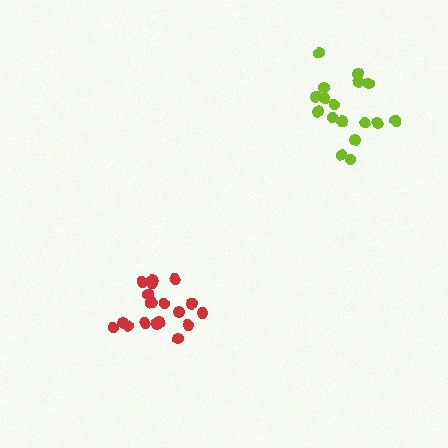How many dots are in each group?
Group 1: 18 dots, Group 2: 19 dots (37 total).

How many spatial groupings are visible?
There are 2 spatial groupings.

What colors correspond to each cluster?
The clusters are colored: lime, red.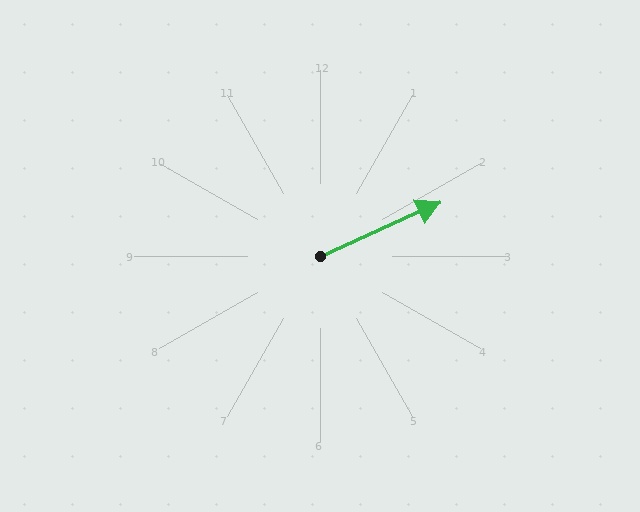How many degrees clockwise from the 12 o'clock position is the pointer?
Approximately 66 degrees.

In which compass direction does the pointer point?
Northeast.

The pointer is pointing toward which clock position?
Roughly 2 o'clock.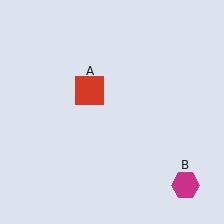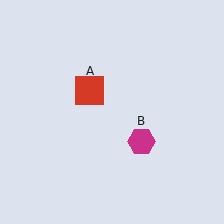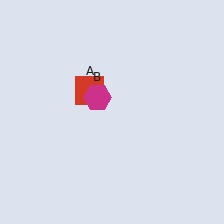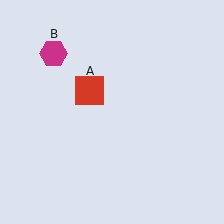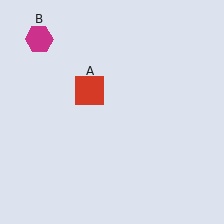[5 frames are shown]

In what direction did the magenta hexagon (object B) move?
The magenta hexagon (object B) moved up and to the left.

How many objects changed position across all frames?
1 object changed position: magenta hexagon (object B).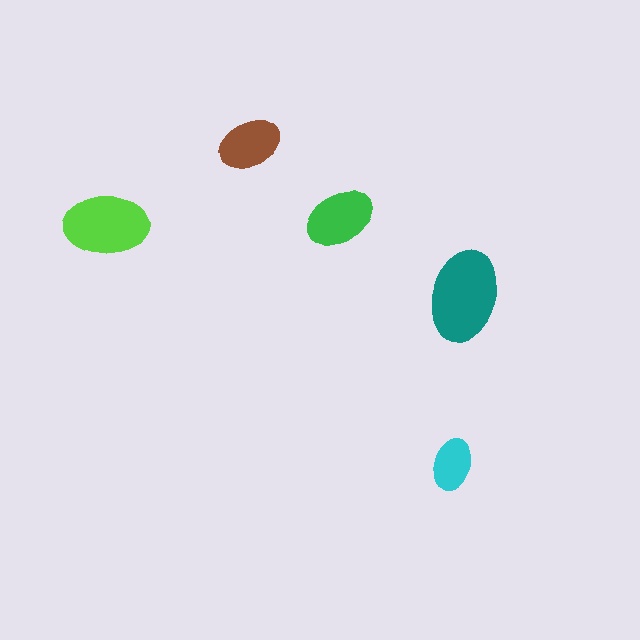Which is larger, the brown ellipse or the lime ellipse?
The lime one.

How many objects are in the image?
There are 5 objects in the image.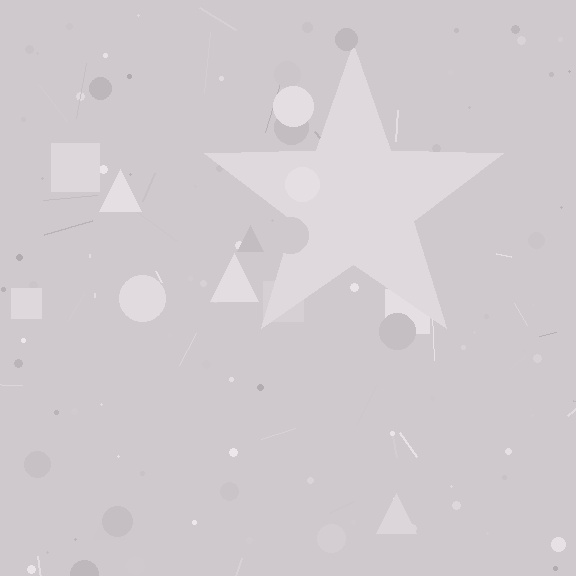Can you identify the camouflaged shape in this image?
The camouflaged shape is a star.